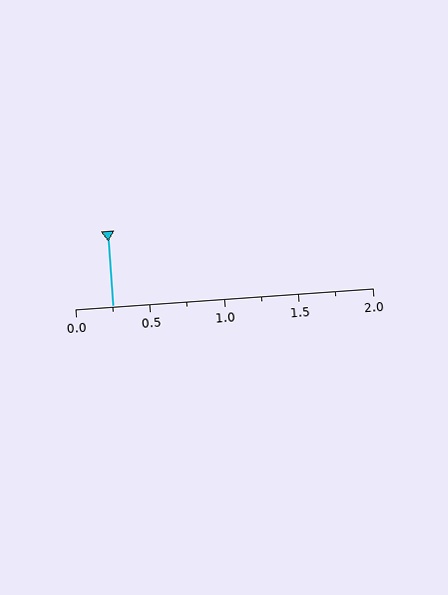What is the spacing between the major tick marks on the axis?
The major ticks are spaced 0.5 apart.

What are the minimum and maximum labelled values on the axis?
The axis runs from 0.0 to 2.0.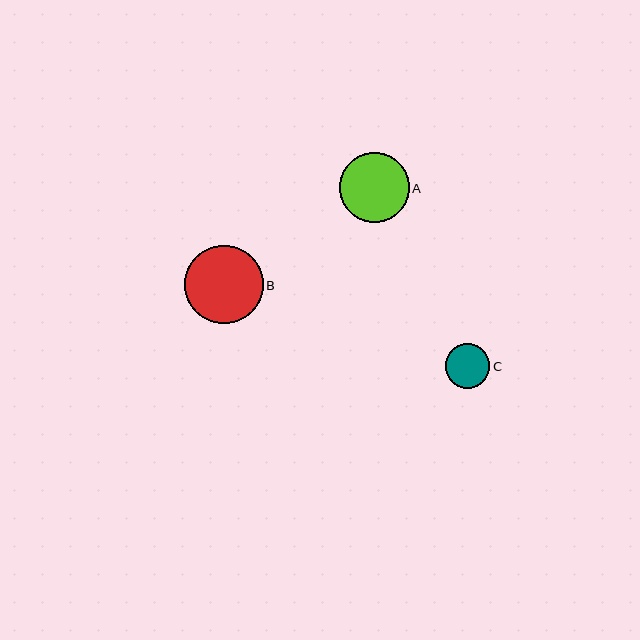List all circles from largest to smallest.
From largest to smallest: B, A, C.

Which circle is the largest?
Circle B is the largest with a size of approximately 78 pixels.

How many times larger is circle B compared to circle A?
Circle B is approximately 1.1 times the size of circle A.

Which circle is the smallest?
Circle C is the smallest with a size of approximately 44 pixels.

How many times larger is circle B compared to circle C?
Circle B is approximately 1.8 times the size of circle C.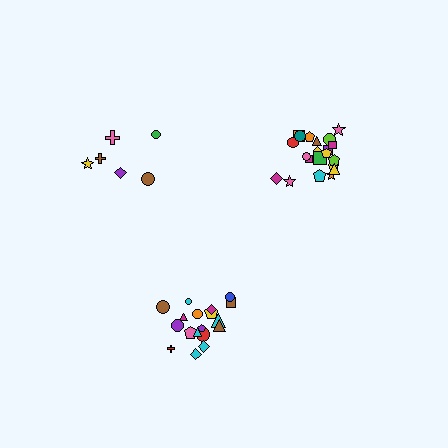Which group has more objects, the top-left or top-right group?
The top-right group.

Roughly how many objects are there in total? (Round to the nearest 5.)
Roughly 45 objects in total.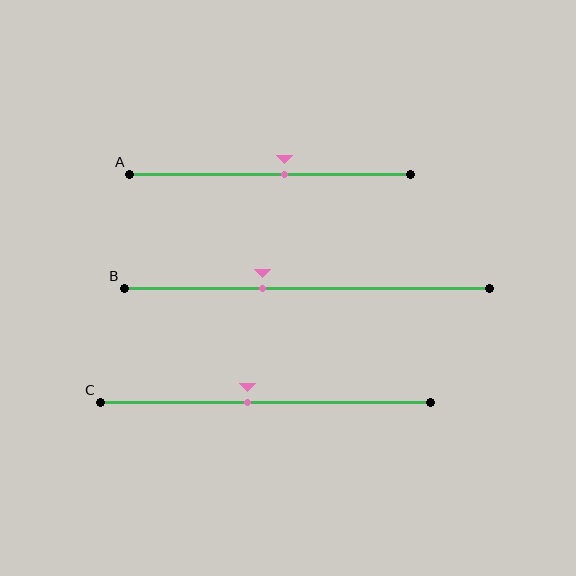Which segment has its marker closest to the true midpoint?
Segment A has its marker closest to the true midpoint.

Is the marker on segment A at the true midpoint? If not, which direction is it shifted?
No, the marker on segment A is shifted to the right by about 5% of the segment length.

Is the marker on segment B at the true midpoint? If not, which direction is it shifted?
No, the marker on segment B is shifted to the left by about 12% of the segment length.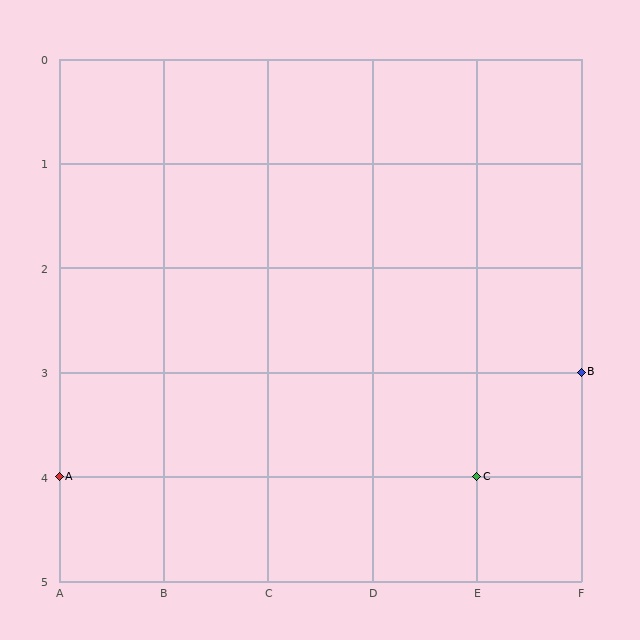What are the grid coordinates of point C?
Point C is at grid coordinates (E, 4).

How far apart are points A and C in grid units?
Points A and C are 4 columns apart.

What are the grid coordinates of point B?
Point B is at grid coordinates (F, 3).